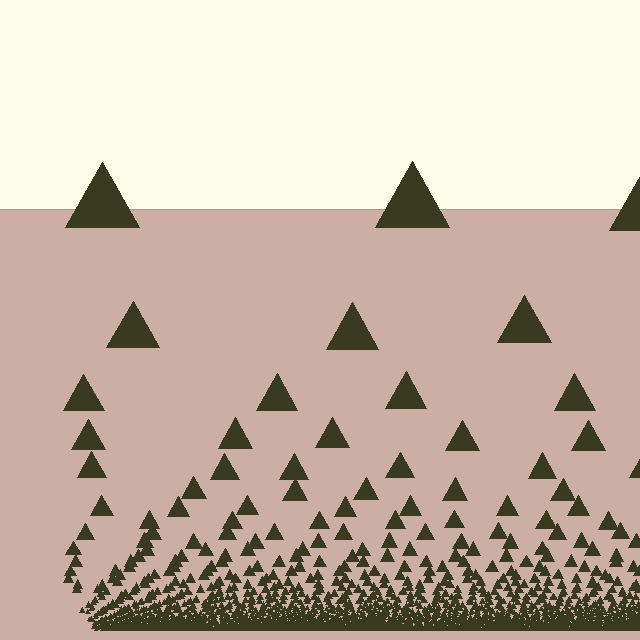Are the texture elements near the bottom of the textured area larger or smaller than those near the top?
Smaller. The gradient is inverted — elements near the bottom are smaller and denser.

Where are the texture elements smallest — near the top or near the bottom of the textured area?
Near the bottom.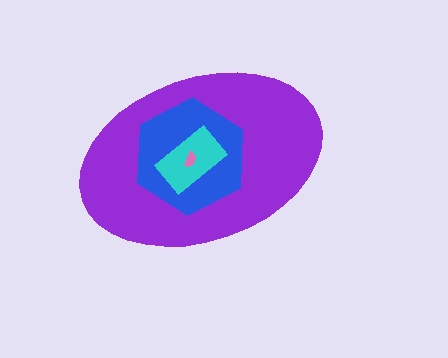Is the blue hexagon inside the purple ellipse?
Yes.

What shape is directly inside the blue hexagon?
The cyan rectangle.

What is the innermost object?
The pink semicircle.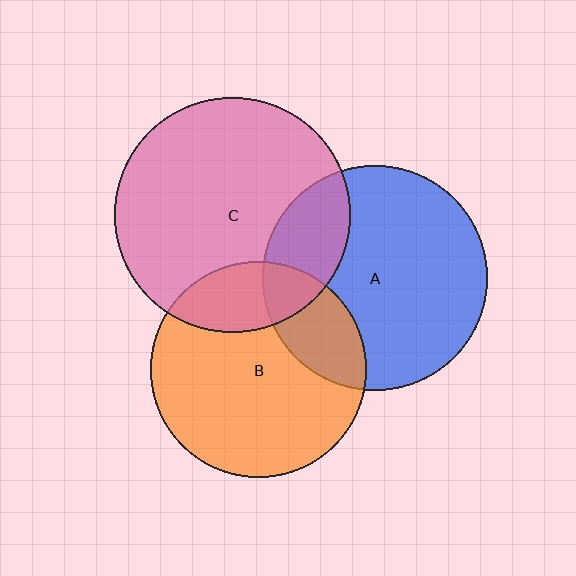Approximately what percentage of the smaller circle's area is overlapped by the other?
Approximately 20%.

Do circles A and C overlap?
Yes.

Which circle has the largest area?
Circle C (pink).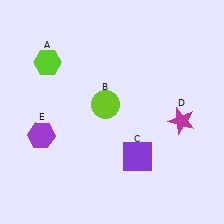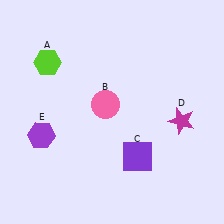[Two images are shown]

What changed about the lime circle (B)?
In Image 1, B is lime. In Image 2, it changed to pink.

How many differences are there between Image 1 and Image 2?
There is 1 difference between the two images.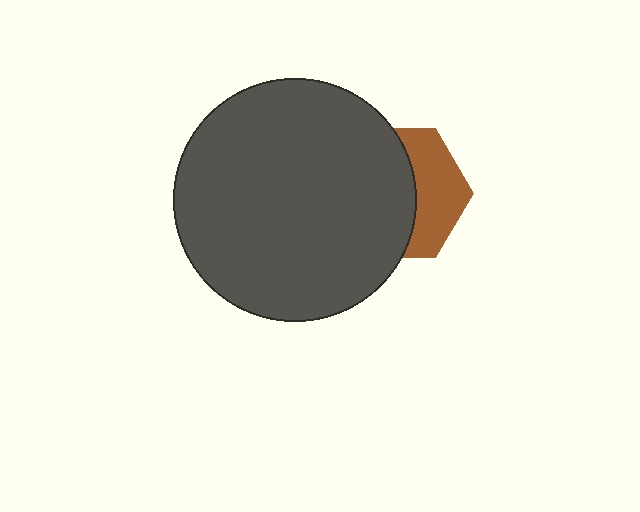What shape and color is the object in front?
The object in front is a dark gray circle.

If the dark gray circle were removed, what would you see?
You would see the complete brown hexagon.